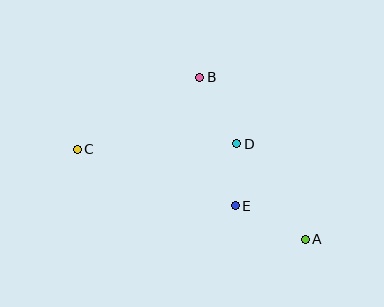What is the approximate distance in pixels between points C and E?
The distance between C and E is approximately 168 pixels.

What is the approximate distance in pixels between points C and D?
The distance between C and D is approximately 160 pixels.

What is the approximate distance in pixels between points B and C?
The distance between B and C is approximately 142 pixels.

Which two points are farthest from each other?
Points A and C are farthest from each other.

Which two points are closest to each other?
Points D and E are closest to each other.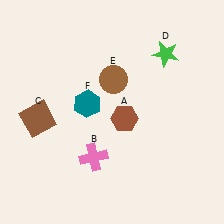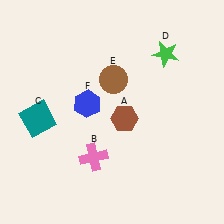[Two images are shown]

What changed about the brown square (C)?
In Image 1, C is brown. In Image 2, it changed to teal.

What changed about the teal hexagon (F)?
In Image 1, F is teal. In Image 2, it changed to blue.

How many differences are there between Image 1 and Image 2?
There are 2 differences between the two images.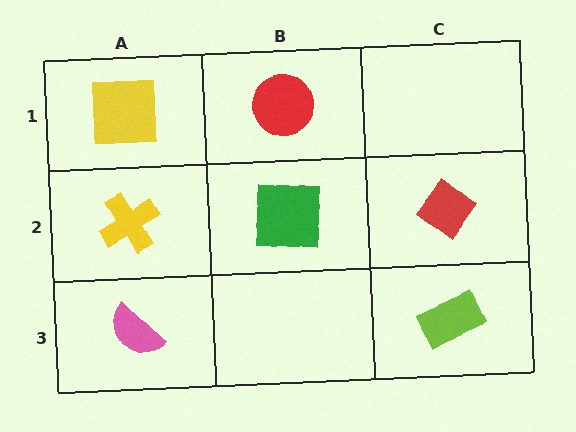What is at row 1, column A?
A yellow square.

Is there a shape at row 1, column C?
No, that cell is empty.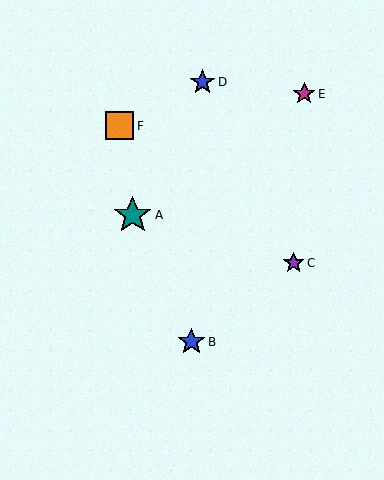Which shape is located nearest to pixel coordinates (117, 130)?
The orange square (labeled F) at (120, 126) is nearest to that location.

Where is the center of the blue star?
The center of the blue star is at (202, 82).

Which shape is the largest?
The teal star (labeled A) is the largest.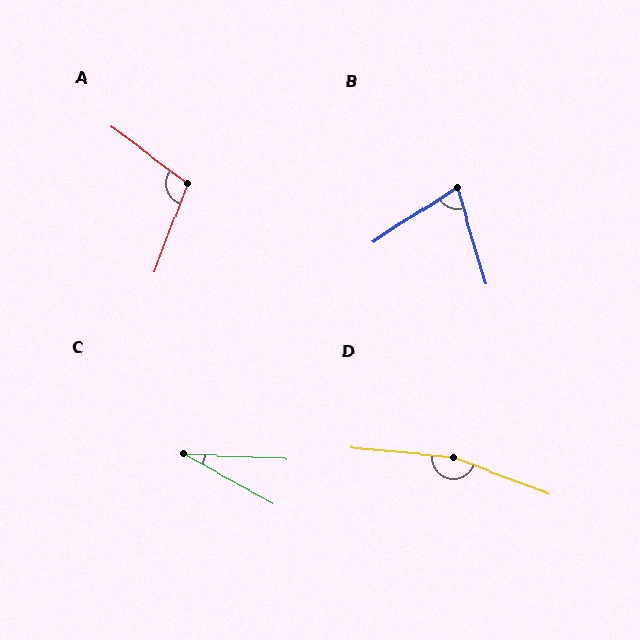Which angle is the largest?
D, at approximately 165 degrees.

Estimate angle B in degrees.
Approximately 73 degrees.